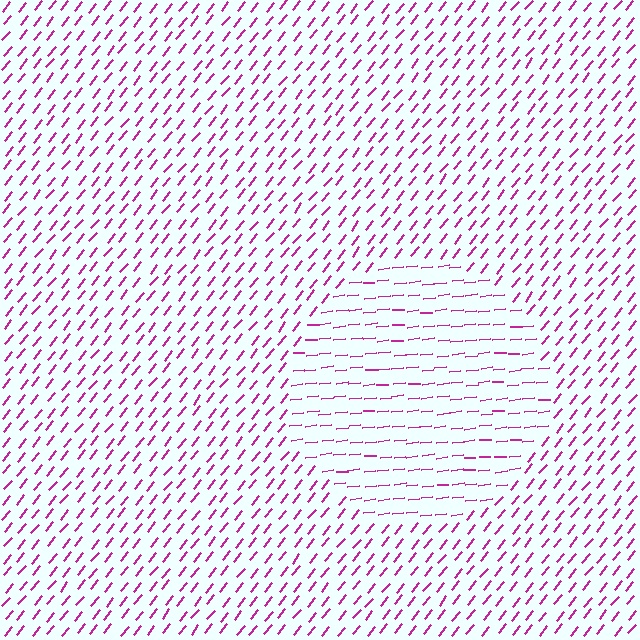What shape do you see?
I see a circle.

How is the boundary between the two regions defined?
The boundary is defined purely by a change in line orientation (approximately 45 degrees difference). All lines are the same color and thickness.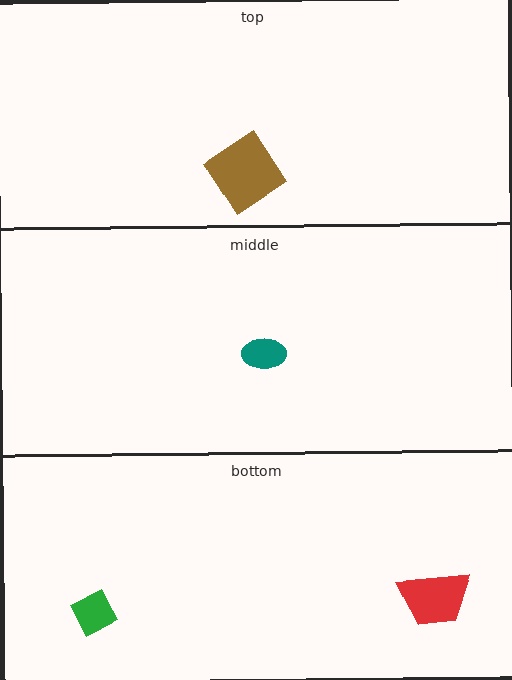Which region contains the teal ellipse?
The middle region.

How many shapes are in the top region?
1.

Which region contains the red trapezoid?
The bottom region.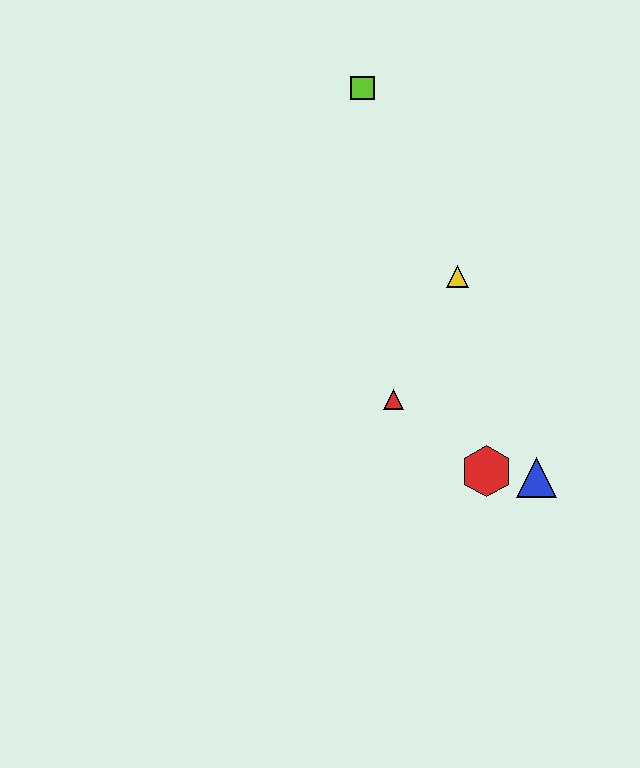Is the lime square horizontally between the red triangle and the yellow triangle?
No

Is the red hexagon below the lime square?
Yes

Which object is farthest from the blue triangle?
The lime square is farthest from the blue triangle.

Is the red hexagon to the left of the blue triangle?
Yes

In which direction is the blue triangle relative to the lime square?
The blue triangle is below the lime square.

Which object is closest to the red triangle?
The red hexagon is closest to the red triangle.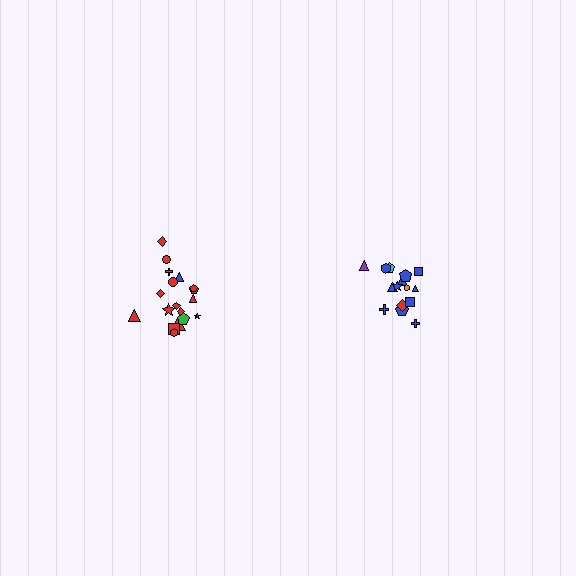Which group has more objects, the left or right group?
The left group.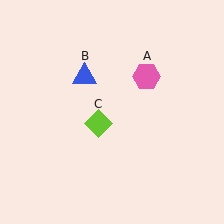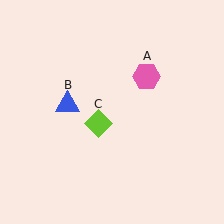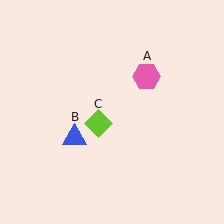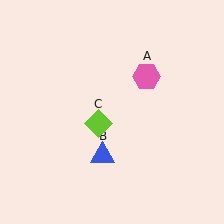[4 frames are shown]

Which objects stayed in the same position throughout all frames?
Pink hexagon (object A) and lime diamond (object C) remained stationary.